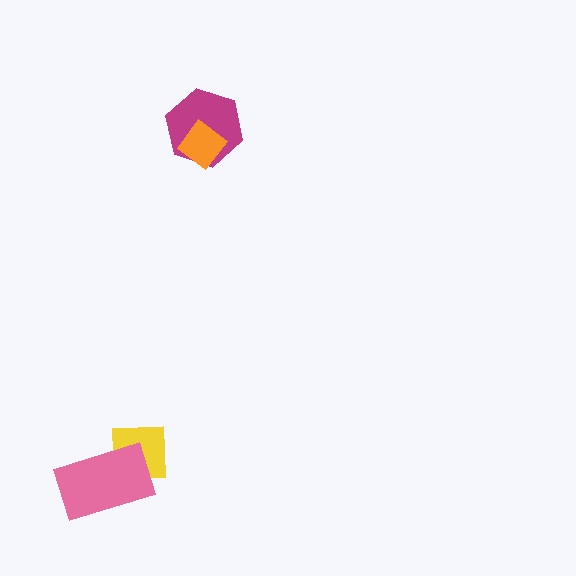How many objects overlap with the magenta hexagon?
1 object overlaps with the magenta hexagon.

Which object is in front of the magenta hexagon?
The orange diamond is in front of the magenta hexagon.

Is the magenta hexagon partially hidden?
Yes, it is partially covered by another shape.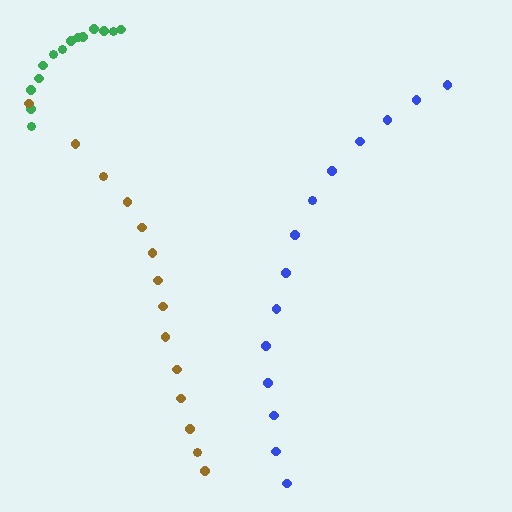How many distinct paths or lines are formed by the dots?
There are 3 distinct paths.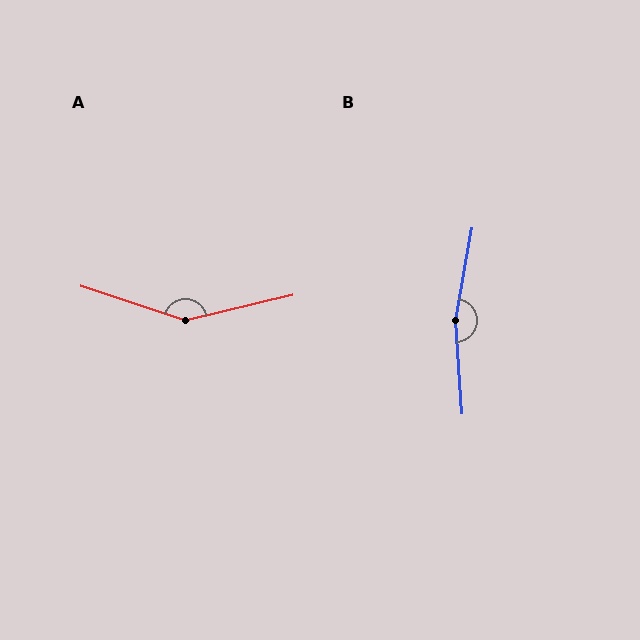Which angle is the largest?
B, at approximately 166 degrees.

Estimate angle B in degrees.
Approximately 166 degrees.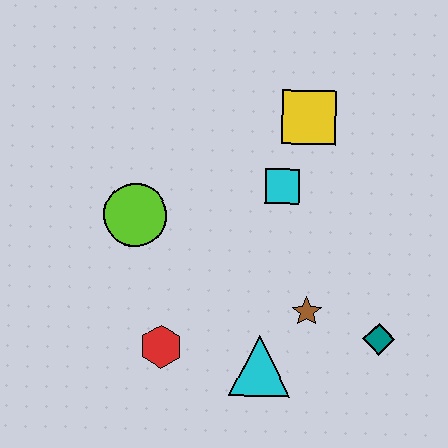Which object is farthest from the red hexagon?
The yellow square is farthest from the red hexagon.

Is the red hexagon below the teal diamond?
Yes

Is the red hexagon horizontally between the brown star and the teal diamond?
No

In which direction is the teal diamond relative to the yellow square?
The teal diamond is below the yellow square.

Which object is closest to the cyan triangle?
The brown star is closest to the cyan triangle.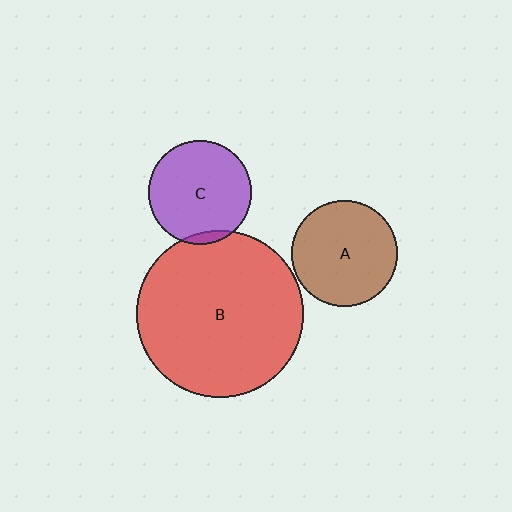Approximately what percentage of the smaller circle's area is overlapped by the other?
Approximately 5%.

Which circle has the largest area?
Circle B (red).